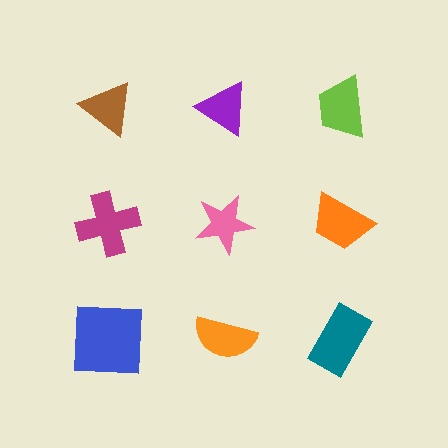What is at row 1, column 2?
A purple triangle.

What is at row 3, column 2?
An orange semicircle.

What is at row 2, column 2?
A pink star.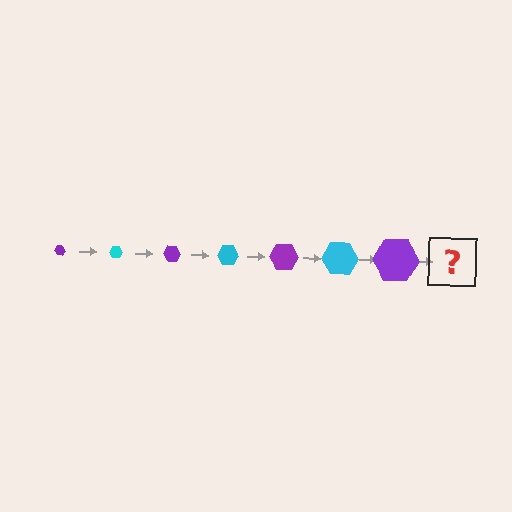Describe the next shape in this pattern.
It should be a cyan hexagon, larger than the previous one.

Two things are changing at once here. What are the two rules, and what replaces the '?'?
The two rules are that the hexagon grows larger each step and the color cycles through purple and cyan. The '?' should be a cyan hexagon, larger than the previous one.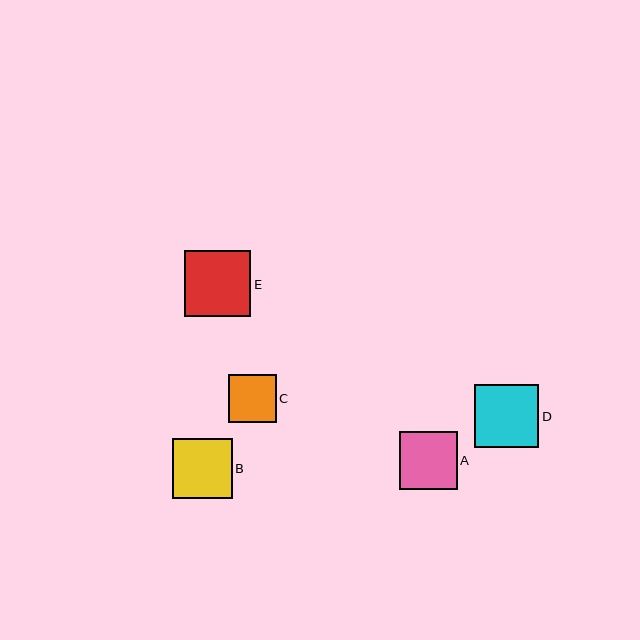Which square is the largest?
Square E is the largest with a size of approximately 66 pixels.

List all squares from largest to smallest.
From largest to smallest: E, D, B, A, C.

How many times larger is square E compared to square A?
Square E is approximately 1.1 times the size of square A.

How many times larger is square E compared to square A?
Square E is approximately 1.1 times the size of square A.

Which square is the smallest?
Square C is the smallest with a size of approximately 48 pixels.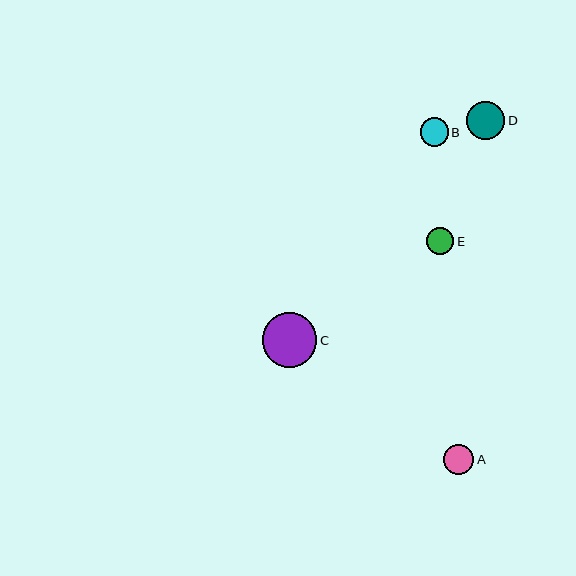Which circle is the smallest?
Circle E is the smallest with a size of approximately 28 pixels.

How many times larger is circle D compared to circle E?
Circle D is approximately 1.4 times the size of circle E.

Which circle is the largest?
Circle C is the largest with a size of approximately 54 pixels.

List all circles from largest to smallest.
From largest to smallest: C, D, A, B, E.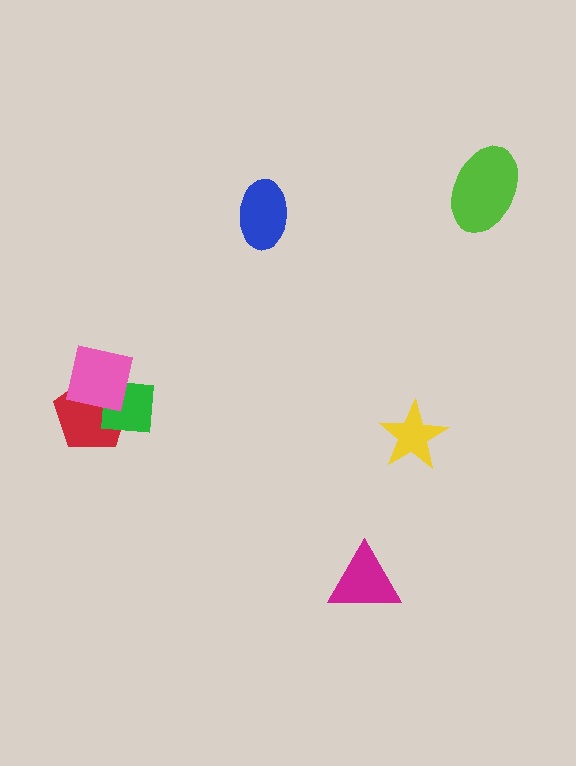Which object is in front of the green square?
The pink square is in front of the green square.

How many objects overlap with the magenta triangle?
0 objects overlap with the magenta triangle.